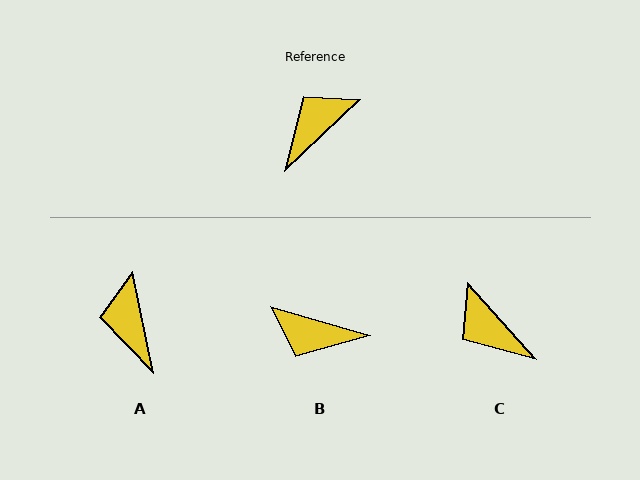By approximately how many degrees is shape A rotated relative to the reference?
Approximately 58 degrees counter-clockwise.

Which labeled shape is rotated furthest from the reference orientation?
B, about 120 degrees away.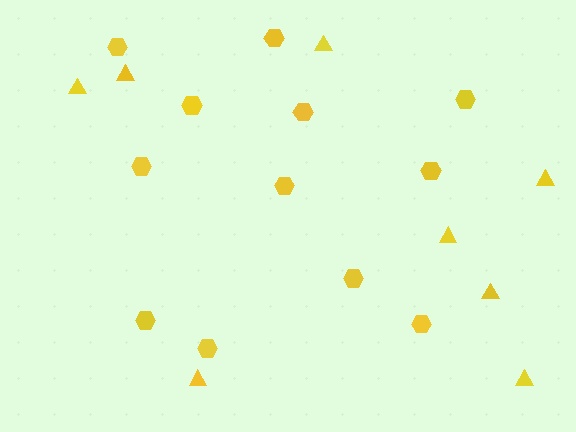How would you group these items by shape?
There are 2 groups: one group of hexagons (12) and one group of triangles (8).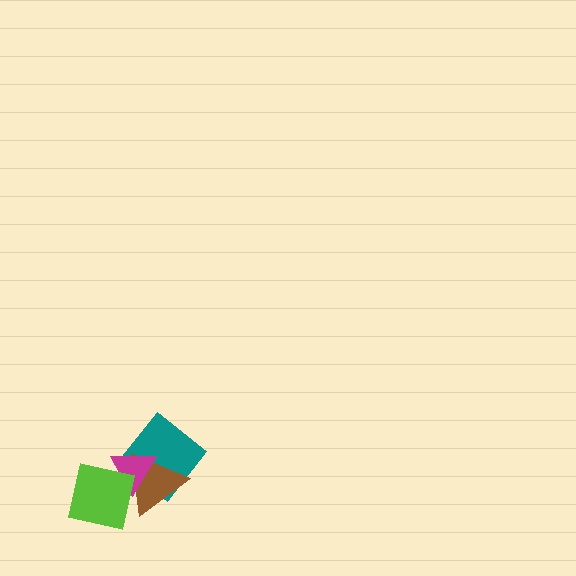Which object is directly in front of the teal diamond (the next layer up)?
The brown triangle is directly in front of the teal diamond.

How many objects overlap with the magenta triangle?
3 objects overlap with the magenta triangle.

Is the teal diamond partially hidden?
Yes, it is partially covered by another shape.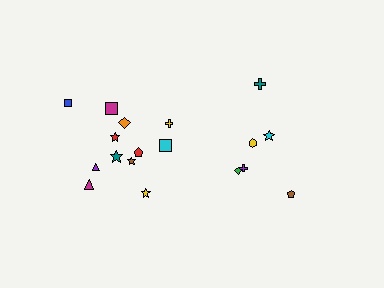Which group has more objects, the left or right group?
The left group.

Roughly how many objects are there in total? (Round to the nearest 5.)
Roughly 20 objects in total.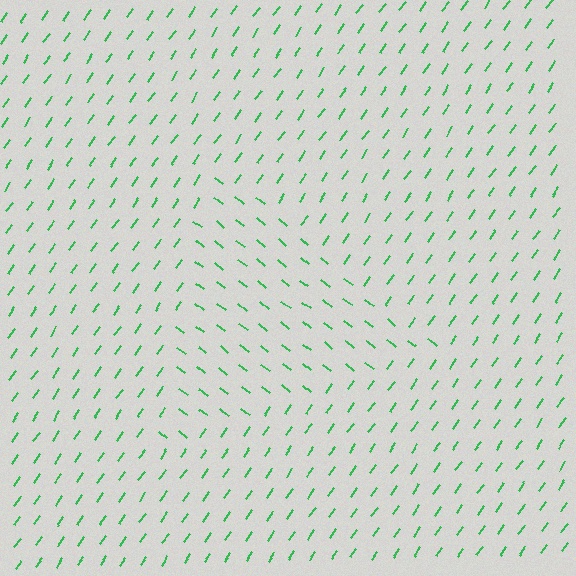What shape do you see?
I see a triangle.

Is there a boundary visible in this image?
Yes, there is a texture boundary formed by a change in line orientation.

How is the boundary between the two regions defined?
The boundary is defined purely by a change in line orientation (approximately 87 degrees difference). All lines are the same color and thickness.